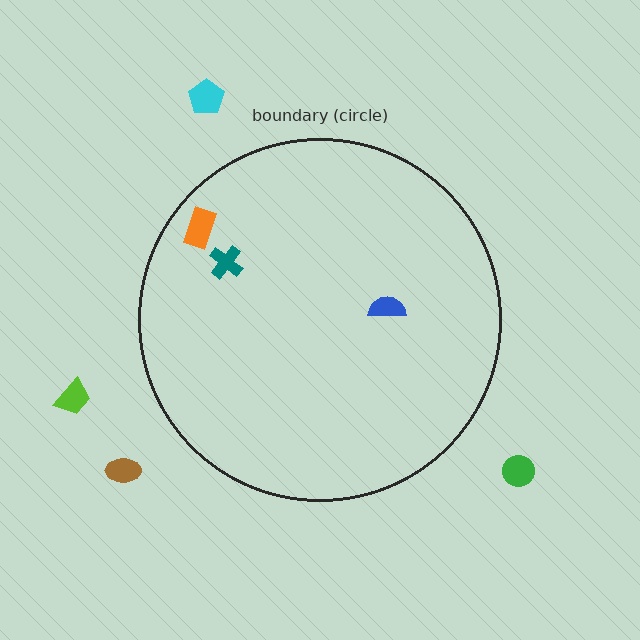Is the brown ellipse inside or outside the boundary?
Outside.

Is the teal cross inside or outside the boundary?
Inside.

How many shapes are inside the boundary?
3 inside, 4 outside.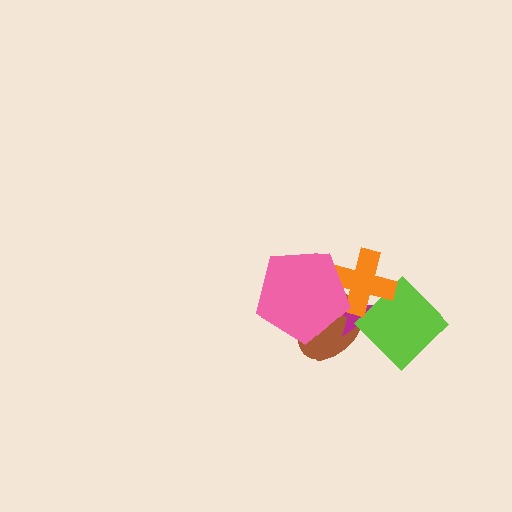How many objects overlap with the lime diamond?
3 objects overlap with the lime diamond.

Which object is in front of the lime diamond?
The orange cross is in front of the lime diamond.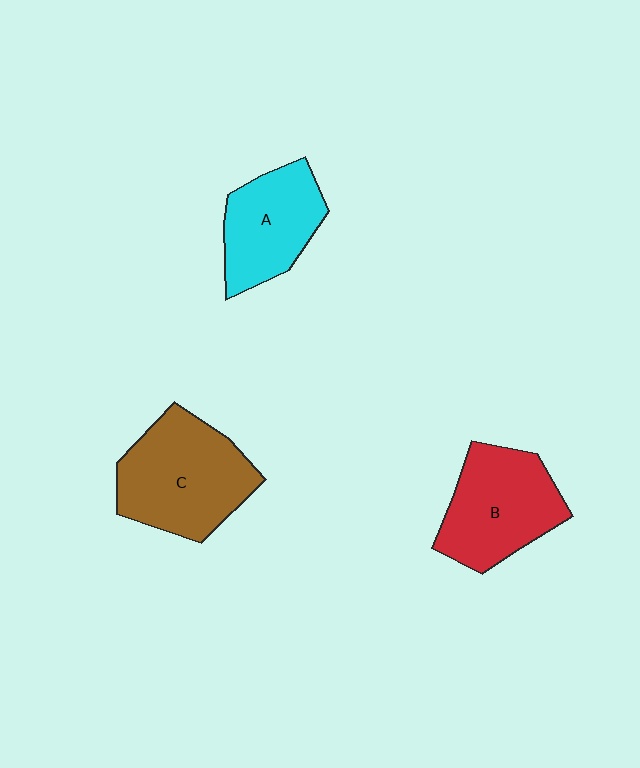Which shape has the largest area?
Shape C (brown).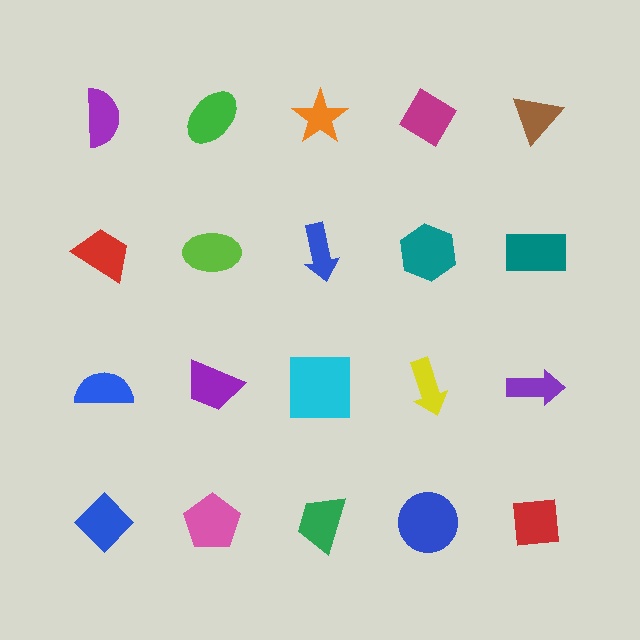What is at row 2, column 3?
A blue arrow.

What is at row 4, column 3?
A green trapezoid.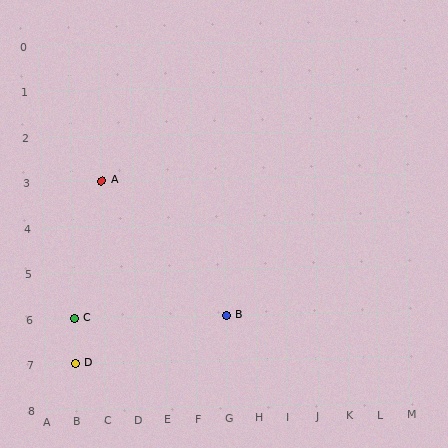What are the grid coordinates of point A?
Point A is at grid coordinates (C, 3).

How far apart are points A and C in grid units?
Points A and C are 1 column and 3 rows apart (about 3.2 grid units diagonally).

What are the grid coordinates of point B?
Point B is at grid coordinates (G, 6).